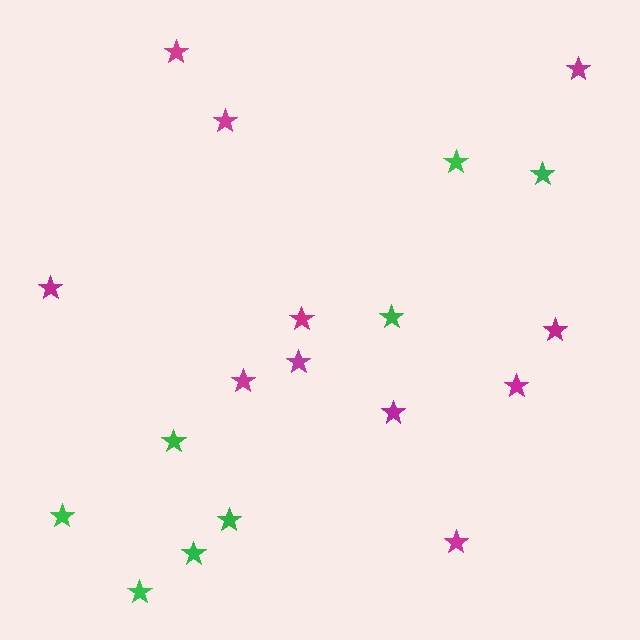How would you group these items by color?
There are 2 groups: one group of magenta stars (11) and one group of green stars (8).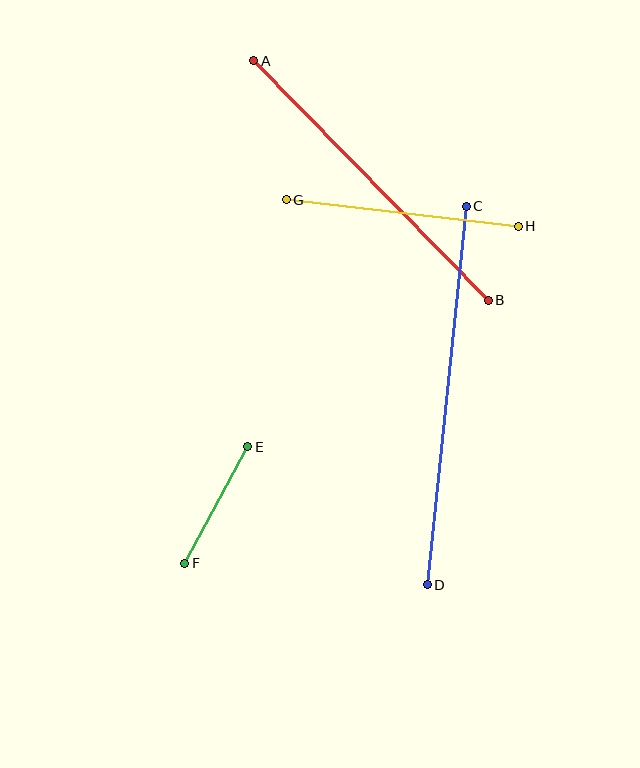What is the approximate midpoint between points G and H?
The midpoint is at approximately (402, 213) pixels.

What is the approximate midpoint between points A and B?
The midpoint is at approximately (371, 181) pixels.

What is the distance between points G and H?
The distance is approximately 233 pixels.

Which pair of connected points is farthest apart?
Points C and D are farthest apart.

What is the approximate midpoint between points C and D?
The midpoint is at approximately (447, 395) pixels.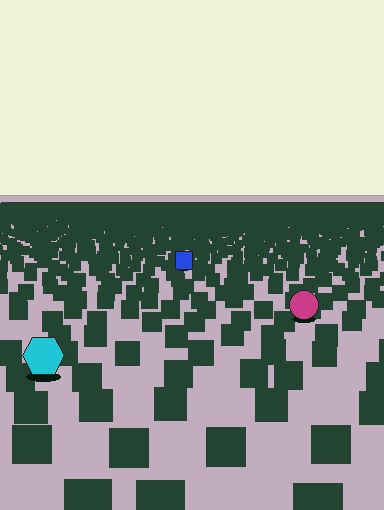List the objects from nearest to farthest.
From nearest to farthest: the cyan hexagon, the magenta circle, the blue square.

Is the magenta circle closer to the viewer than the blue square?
Yes. The magenta circle is closer — you can tell from the texture gradient: the ground texture is coarser near it.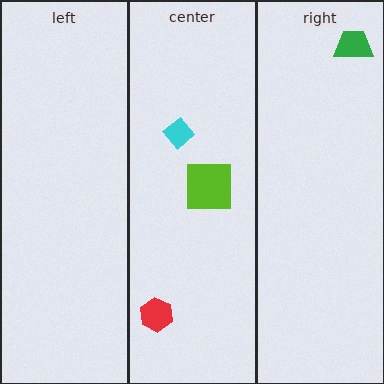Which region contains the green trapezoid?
The right region.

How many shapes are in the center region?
3.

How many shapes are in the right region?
1.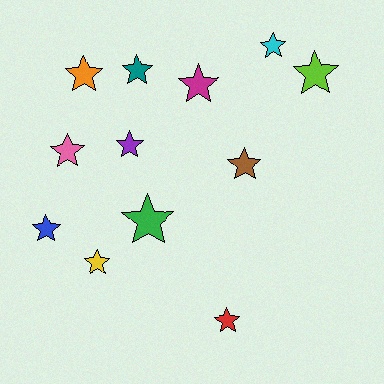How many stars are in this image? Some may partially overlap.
There are 12 stars.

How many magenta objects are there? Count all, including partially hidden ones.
There is 1 magenta object.